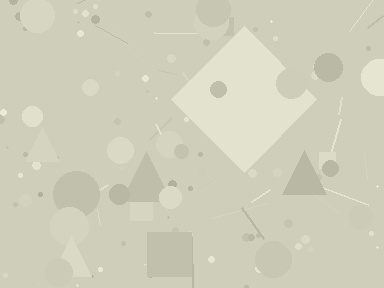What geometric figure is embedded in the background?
A diamond is embedded in the background.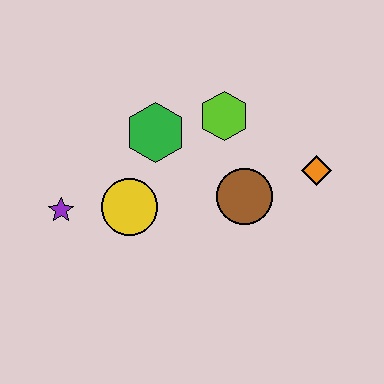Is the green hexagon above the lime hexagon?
No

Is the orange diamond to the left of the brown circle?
No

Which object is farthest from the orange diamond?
The purple star is farthest from the orange diamond.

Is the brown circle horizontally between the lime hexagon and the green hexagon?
No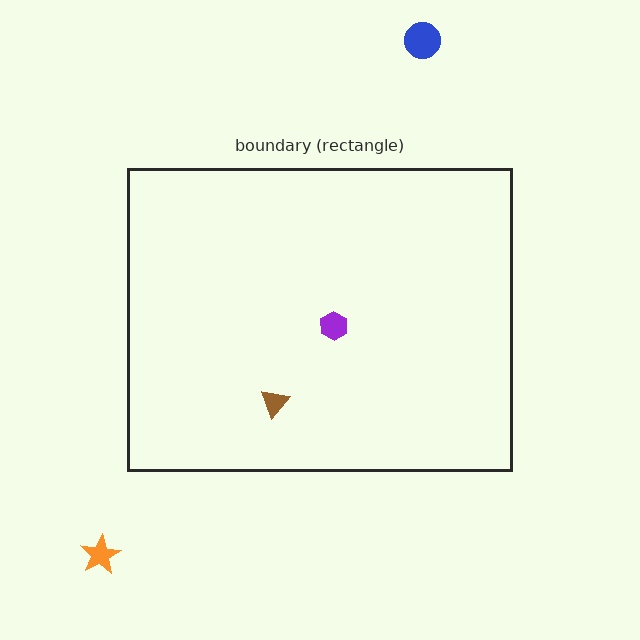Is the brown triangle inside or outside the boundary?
Inside.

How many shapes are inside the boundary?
2 inside, 2 outside.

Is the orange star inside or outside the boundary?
Outside.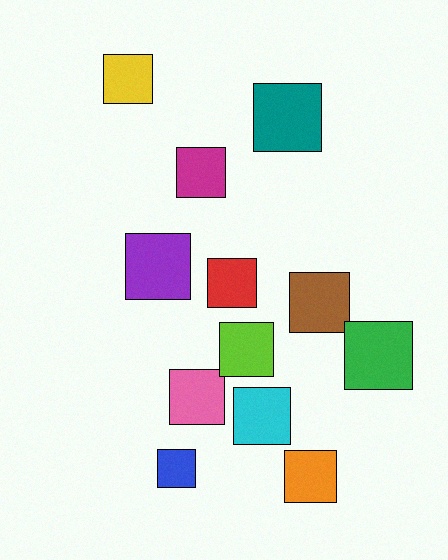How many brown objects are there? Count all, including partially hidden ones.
There is 1 brown object.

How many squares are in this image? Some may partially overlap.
There are 12 squares.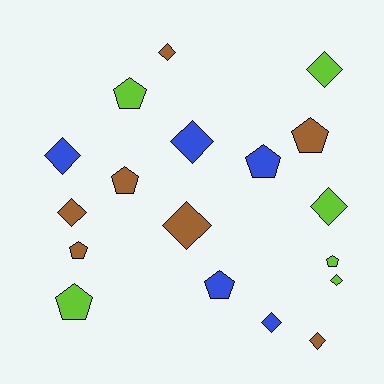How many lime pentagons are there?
There are 3 lime pentagons.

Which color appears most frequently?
Brown, with 7 objects.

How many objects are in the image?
There are 18 objects.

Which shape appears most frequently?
Diamond, with 10 objects.